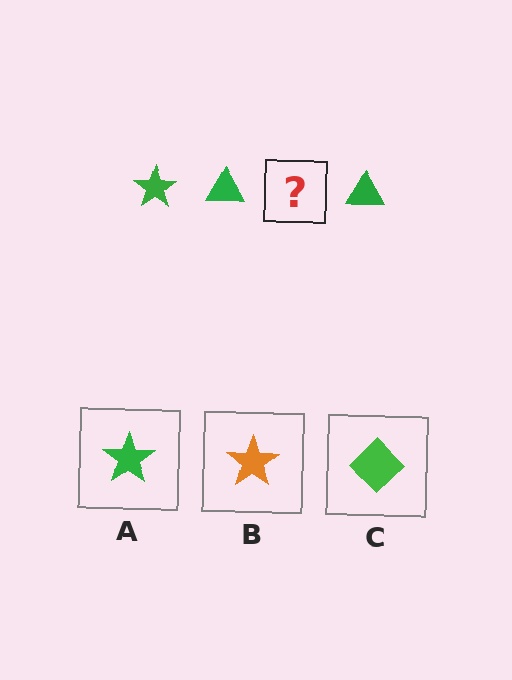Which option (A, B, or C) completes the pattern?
A.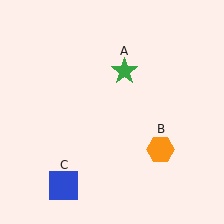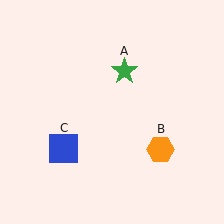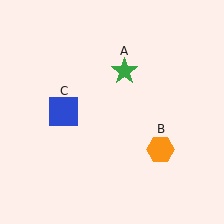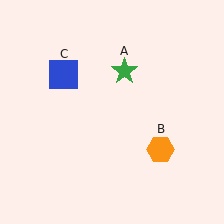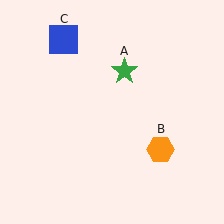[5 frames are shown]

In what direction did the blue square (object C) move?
The blue square (object C) moved up.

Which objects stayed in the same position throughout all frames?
Green star (object A) and orange hexagon (object B) remained stationary.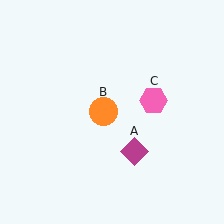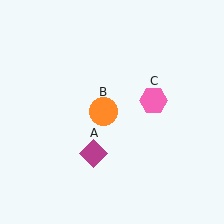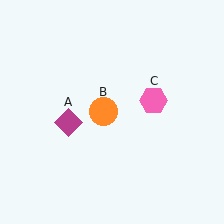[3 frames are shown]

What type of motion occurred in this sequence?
The magenta diamond (object A) rotated clockwise around the center of the scene.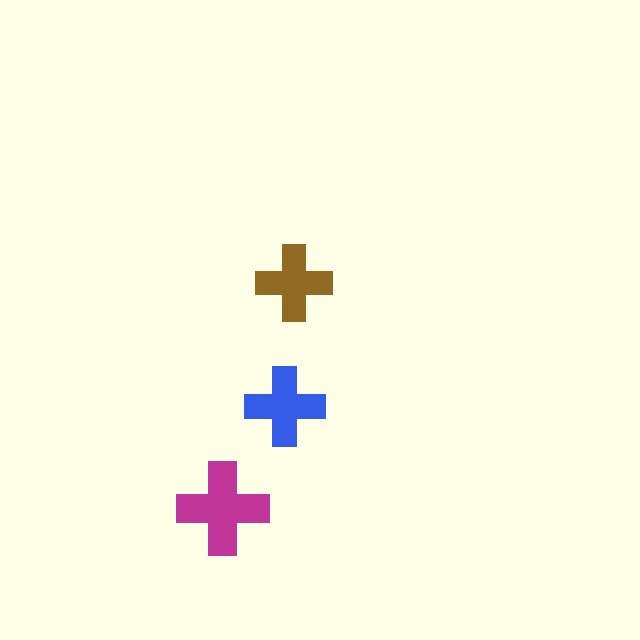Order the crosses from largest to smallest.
the magenta one, the blue one, the brown one.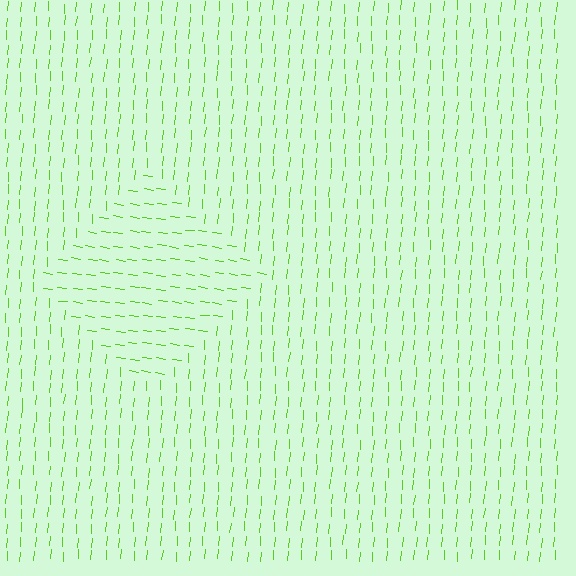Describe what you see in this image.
The image is filled with small lime line segments. A diamond region in the image has lines oriented differently from the surrounding lines, creating a visible texture boundary.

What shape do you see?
I see a diamond.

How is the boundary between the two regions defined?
The boundary is defined purely by a change in line orientation (approximately 86 degrees difference). All lines are the same color and thickness.